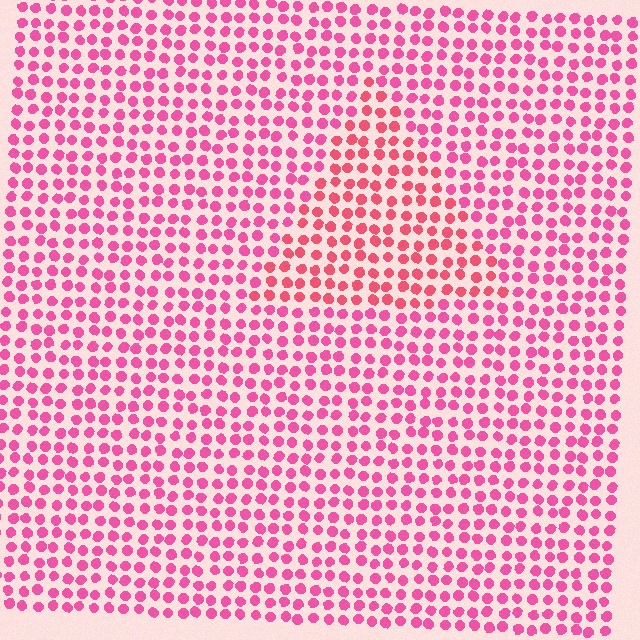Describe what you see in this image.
The image is filled with small pink elements in a uniform arrangement. A triangle-shaped region is visible where the elements are tinted to a slightly different hue, forming a subtle color boundary.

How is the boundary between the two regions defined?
The boundary is defined purely by a slight shift in hue (about 20 degrees). Spacing, size, and orientation are identical on both sides.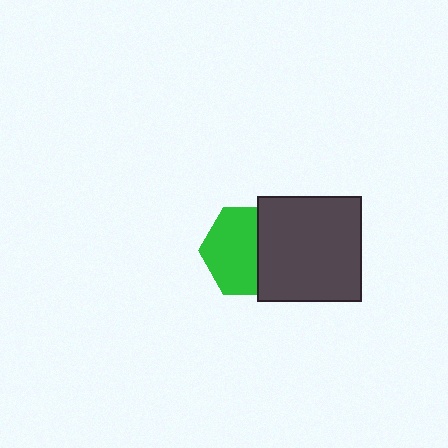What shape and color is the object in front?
The object in front is a dark gray square.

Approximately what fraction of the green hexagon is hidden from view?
Roughly 38% of the green hexagon is hidden behind the dark gray square.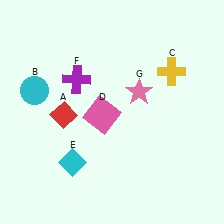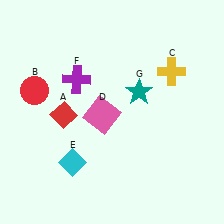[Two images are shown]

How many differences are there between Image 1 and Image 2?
There are 2 differences between the two images.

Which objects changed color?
B changed from cyan to red. G changed from pink to teal.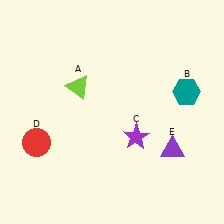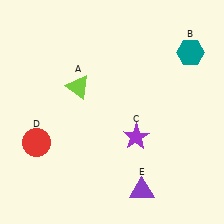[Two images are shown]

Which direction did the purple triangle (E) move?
The purple triangle (E) moved down.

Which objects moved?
The objects that moved are: the teal hexagon (B), the purple triangle (E).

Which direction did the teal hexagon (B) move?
The teal hexagon (B) moved up.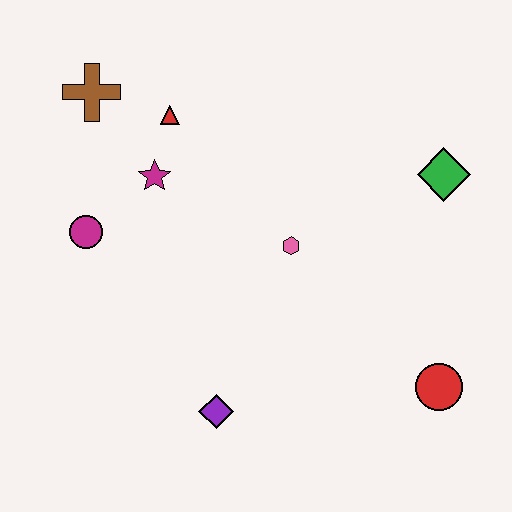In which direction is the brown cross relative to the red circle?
The brown cross is to the left of the red circle.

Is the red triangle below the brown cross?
Yes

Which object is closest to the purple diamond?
The pink hexagon is closest to the purple diamond.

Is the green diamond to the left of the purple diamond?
No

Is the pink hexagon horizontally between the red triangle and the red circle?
Yes